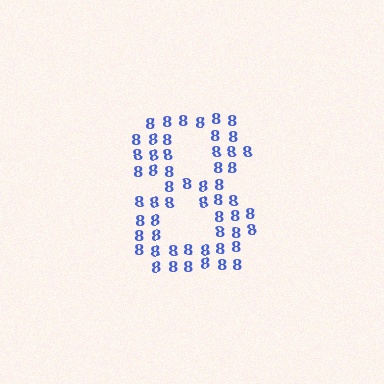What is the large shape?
The large shape is the digit 8.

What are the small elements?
The small elements are digit 8's.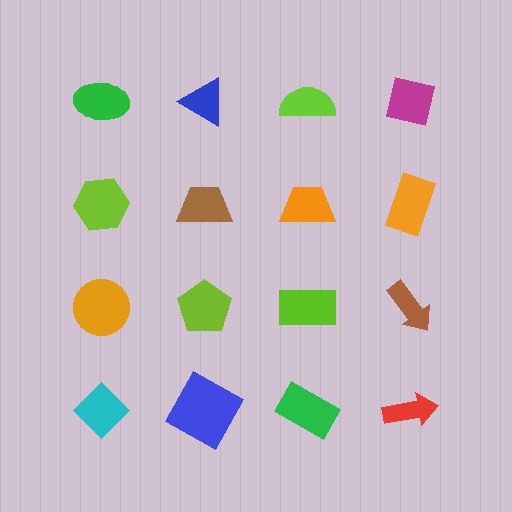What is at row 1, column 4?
A magenta square.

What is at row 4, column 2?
A blue square.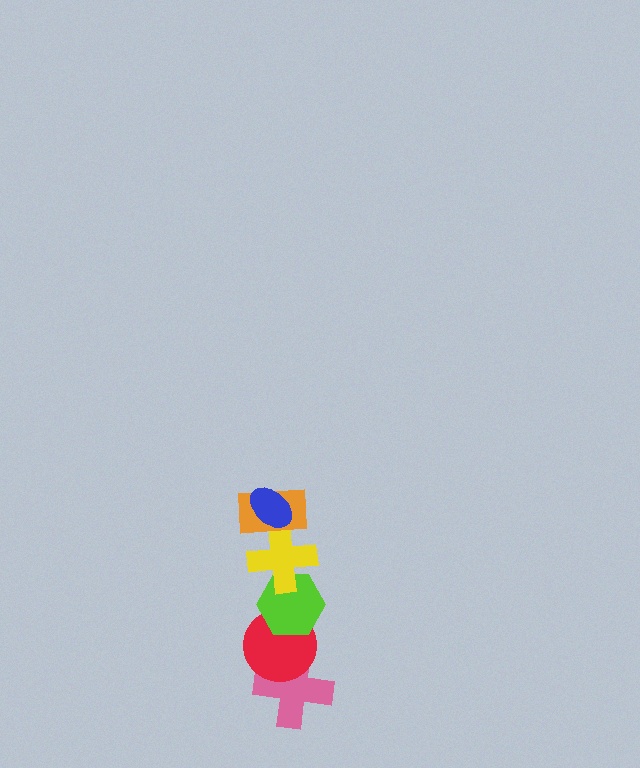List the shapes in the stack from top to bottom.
From top to bottom: the blue ellipse, the orange rectangle, the yellow cross, the lime hexagon, the red circle, the pink cross.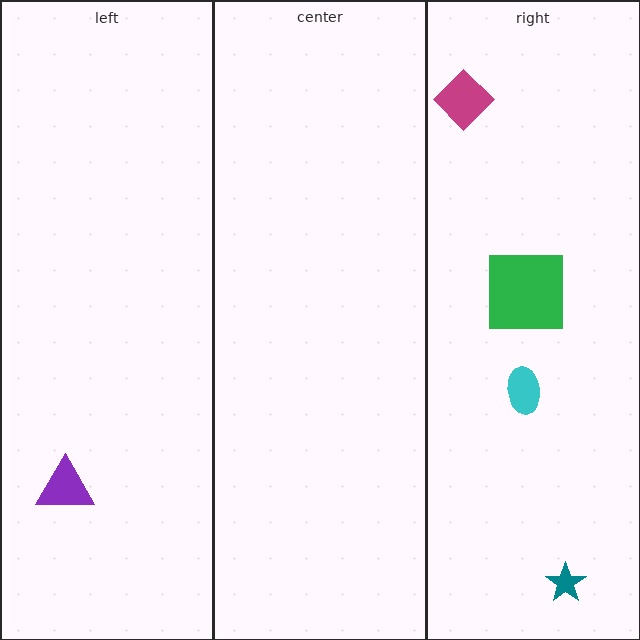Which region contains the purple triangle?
The left region.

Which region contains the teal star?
The right region.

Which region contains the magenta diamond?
The right region.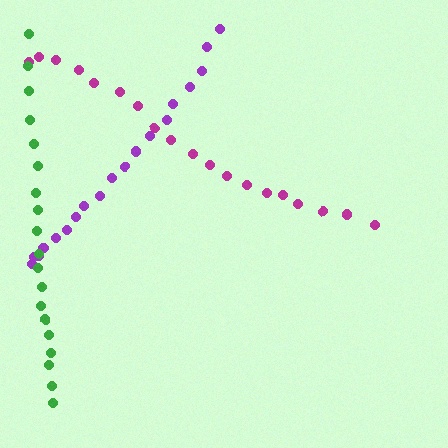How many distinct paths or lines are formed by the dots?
There are 3 distinct paths.